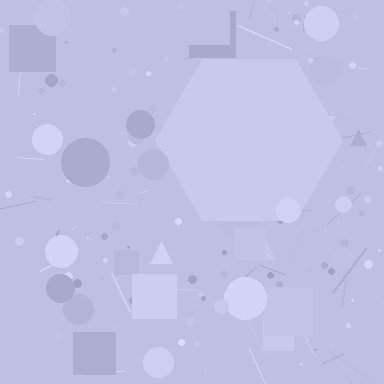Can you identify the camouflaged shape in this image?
The camouflaged shape is a hexagon.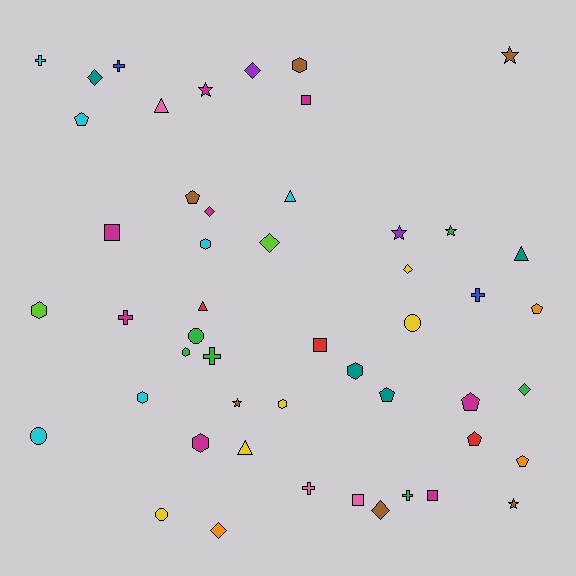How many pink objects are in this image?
There are 3 pink objects.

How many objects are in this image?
There are 50 objects.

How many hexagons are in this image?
There are 8 hexagons.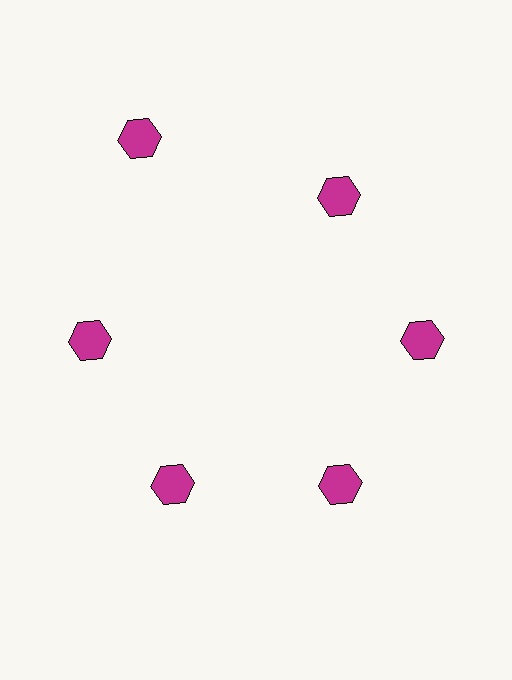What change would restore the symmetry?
The symmetry would be restored by moving it inward, back onto the ring so that all 6 hexagons sit at equal angles and equal distance from the center.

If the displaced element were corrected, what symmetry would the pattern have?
It would have 6-fold rotational symmetry — the pattern would map onto itself every 60 degrees.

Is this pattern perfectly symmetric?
No. The 6 magenta hexagons are arranged in a ring, but one element near the 11 o'clock position is pushed outward from the center, breaking the 6-fold rotational symmetry.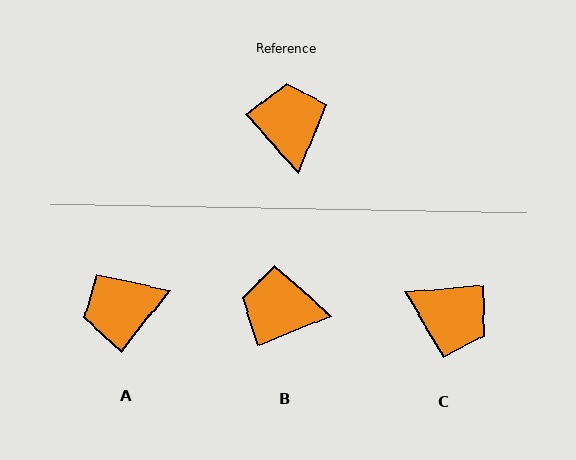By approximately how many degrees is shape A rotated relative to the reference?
Approximately 100 degrees counter-clockwise.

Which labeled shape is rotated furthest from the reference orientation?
C, about 127 degrees away.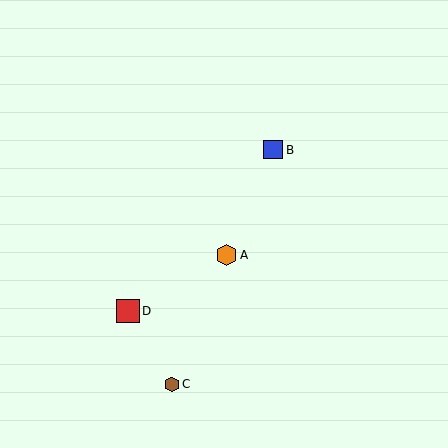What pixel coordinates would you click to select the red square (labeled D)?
Click at (128, 311) to select the red square D.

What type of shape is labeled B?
Shape B is a blue square.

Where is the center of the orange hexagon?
The center of the orange hexagon is at (226, 255).